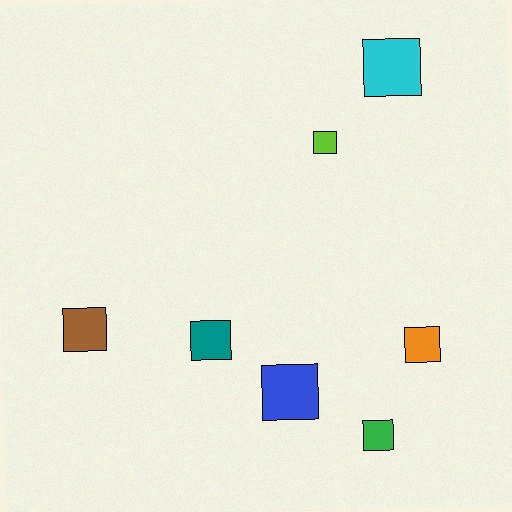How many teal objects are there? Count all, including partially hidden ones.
There is 1 teal object.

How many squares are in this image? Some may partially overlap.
There are 7 squares.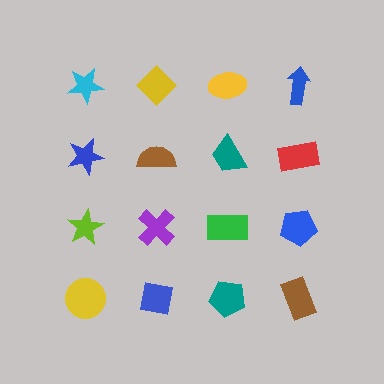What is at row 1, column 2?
A yellow diamond.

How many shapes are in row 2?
4 shapes.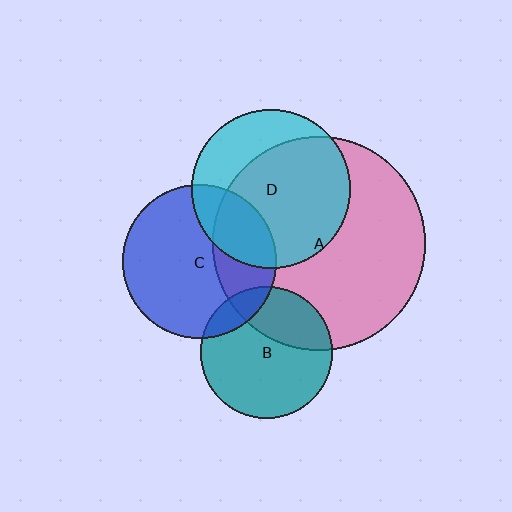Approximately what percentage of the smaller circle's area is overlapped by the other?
Approximately 15%.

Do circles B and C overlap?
Yes.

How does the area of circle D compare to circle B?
Approximately 1.4 times.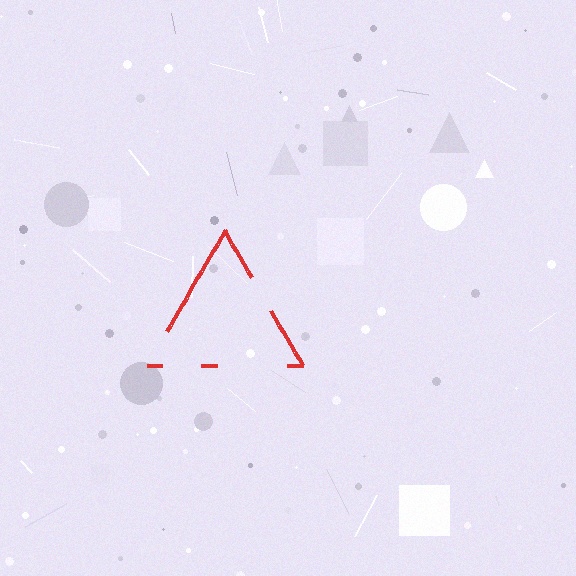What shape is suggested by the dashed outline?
The dashed outline suggests a triangle.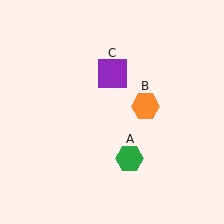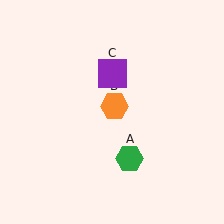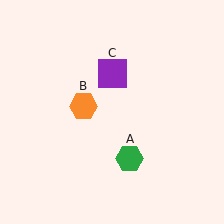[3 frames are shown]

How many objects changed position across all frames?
1 object changed position: orange hexagon (object B).